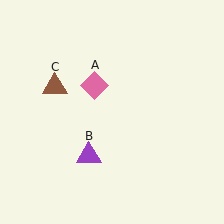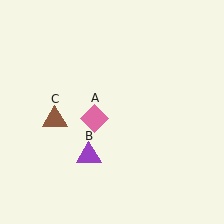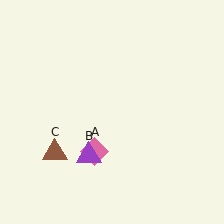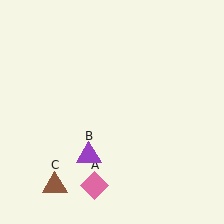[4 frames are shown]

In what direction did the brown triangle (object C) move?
The brown triangle (object C) moved down.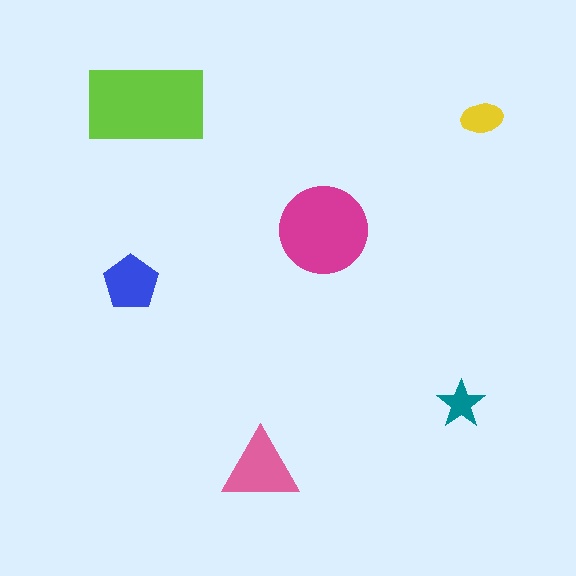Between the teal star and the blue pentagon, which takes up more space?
The blue pentagon.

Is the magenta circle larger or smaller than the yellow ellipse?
Larger.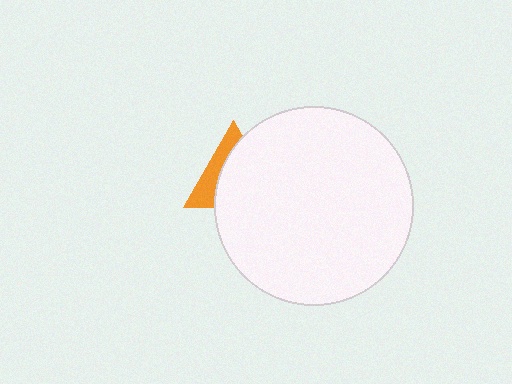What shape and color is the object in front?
The object in front is a white circle.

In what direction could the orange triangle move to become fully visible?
The orange triangle could move left. That would shift it out from behind the white circle entirely.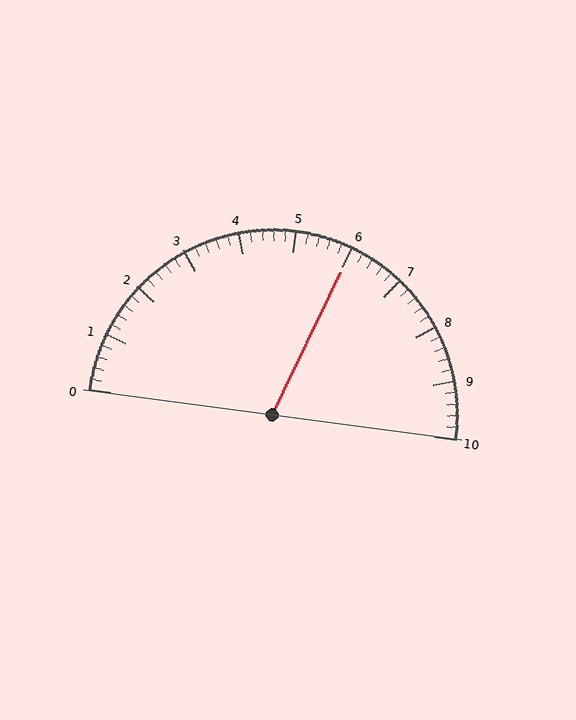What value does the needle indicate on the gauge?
The needle indicates approximately 6.0.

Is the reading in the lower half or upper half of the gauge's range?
The reading is in the upper half of the range (0 to 10).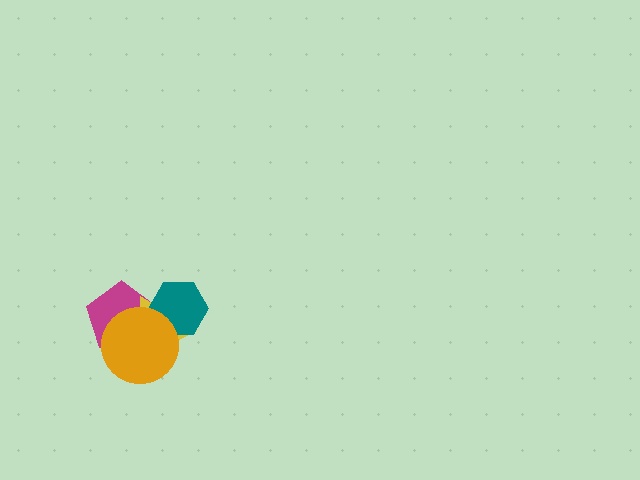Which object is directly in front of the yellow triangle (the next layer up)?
The teal hexagon is directly in front of the yellow triangle.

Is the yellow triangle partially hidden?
Yes, it is partially covered by another shape.